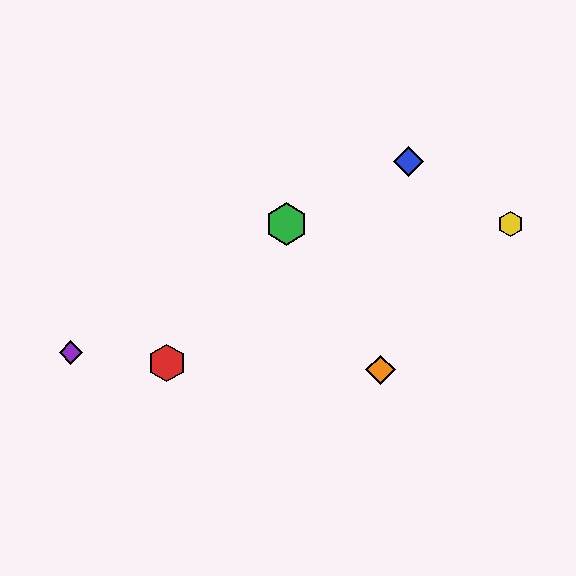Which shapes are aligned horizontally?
The green hexagon, the yellow hexagon are aligned horizontally.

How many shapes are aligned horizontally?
2 shapes (the green hexagon, the yellow hexagon) are aligned horizontally.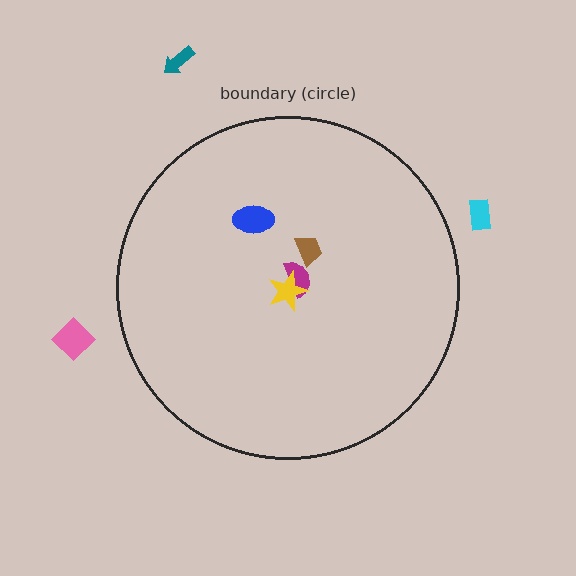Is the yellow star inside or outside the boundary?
Inside.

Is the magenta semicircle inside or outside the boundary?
Inside.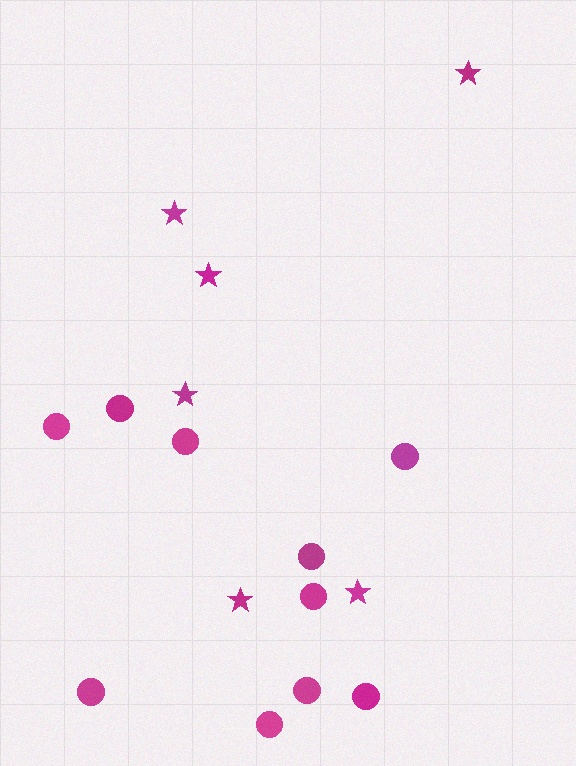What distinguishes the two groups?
There are 2 groups: one group of circles (10) and one group of stars (6).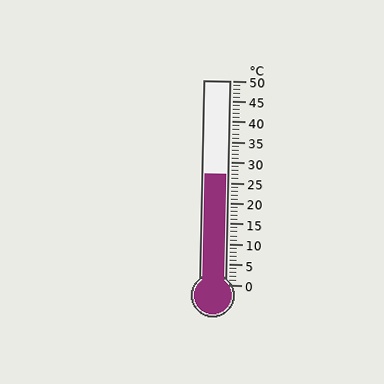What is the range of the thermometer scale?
The thermometer scale ranges from 0°C to 50°C.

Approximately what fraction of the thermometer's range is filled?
The thermometer is filled to approximately 55% of its range.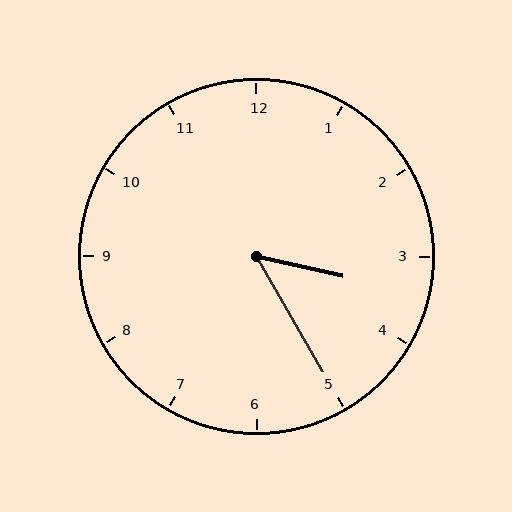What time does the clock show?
3:25.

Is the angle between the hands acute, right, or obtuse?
It is acute.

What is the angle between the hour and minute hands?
Approximately 48 degrees.